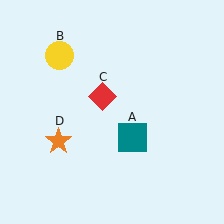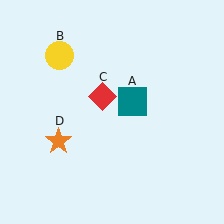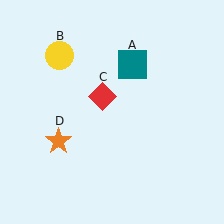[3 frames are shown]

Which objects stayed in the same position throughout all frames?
Yellow circle (object B) and red diamond (object C) and orange star (object D) remained stationary.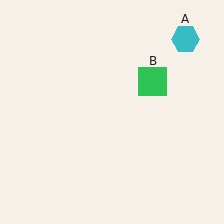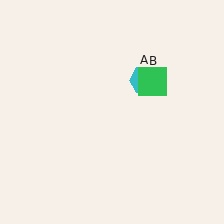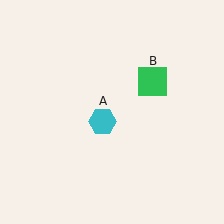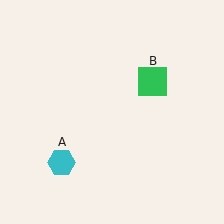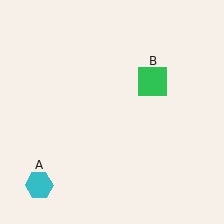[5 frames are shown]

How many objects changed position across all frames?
1 object changed position: cyan hexagon (object A).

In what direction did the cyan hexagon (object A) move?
The cyan hexagon (object A) moved down and to the left.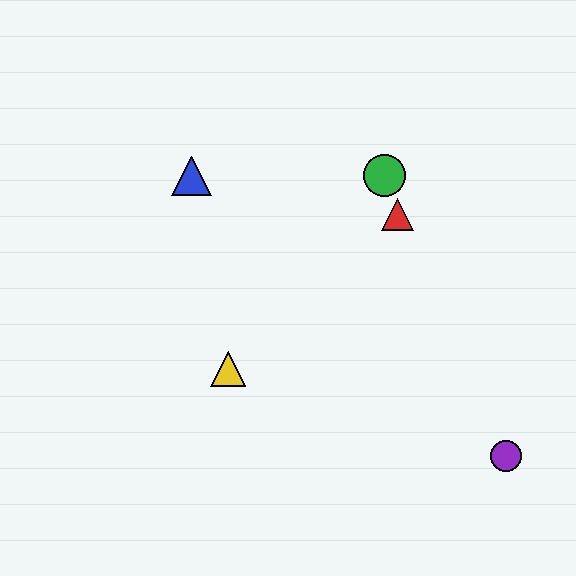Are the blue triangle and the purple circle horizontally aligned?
No, the blue triangle is at y≈176 and the purple circle is at y≈456.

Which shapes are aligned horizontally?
The blue triangle, the green circle are aligned horizontally.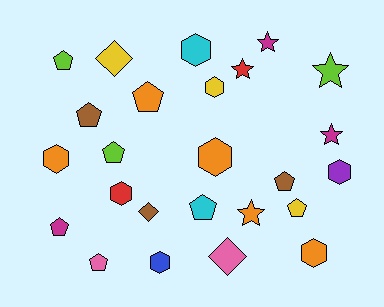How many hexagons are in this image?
There are 8 hexagons.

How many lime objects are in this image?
There are 3 lime objects.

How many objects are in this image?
There are 25 objects.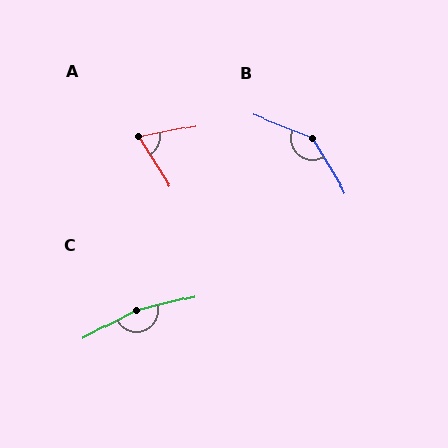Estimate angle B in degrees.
Approximately 141 degrees.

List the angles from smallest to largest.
A (69°), B (141°), C (166°).